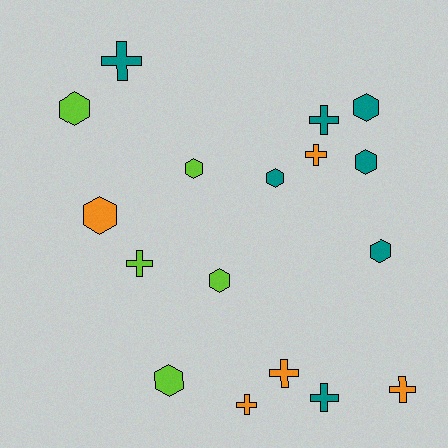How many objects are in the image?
There are 17 objects.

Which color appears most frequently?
Teal, with 7 objects.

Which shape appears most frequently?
Hexagon, with 9 objects.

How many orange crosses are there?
There are 4 orange crosses.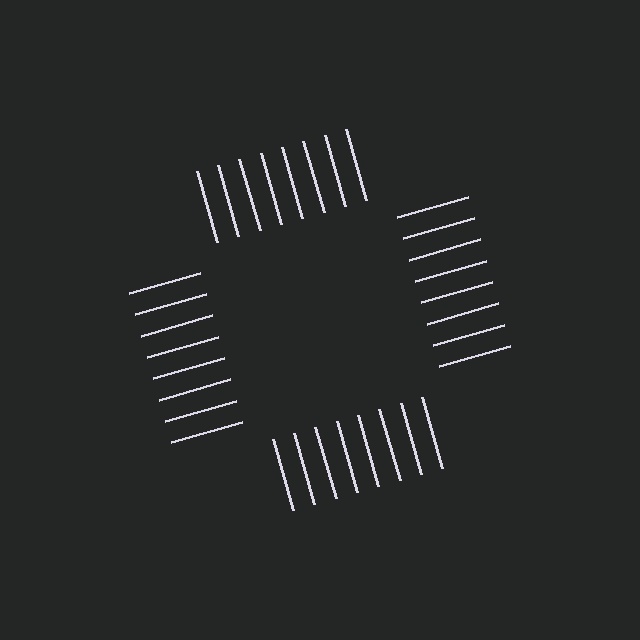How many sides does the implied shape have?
4 sides — the line-ends trace a square.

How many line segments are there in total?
32 — 8 along each of the 4 edges.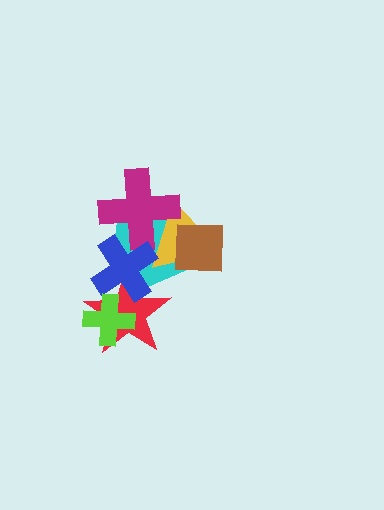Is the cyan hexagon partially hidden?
Yes, it is partially covered by another shape.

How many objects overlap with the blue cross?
4 objects overlap with the blue cross.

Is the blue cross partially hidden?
No, no other shape covers it.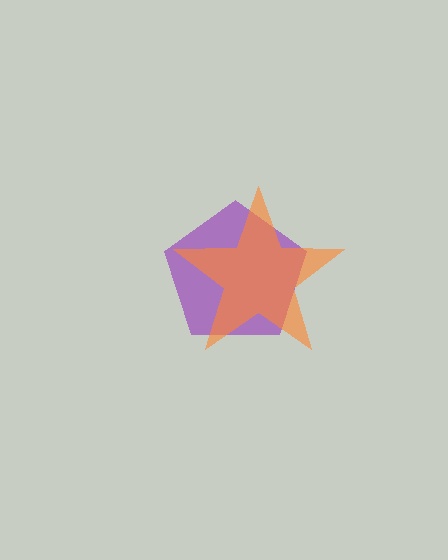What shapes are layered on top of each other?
The layered shapes are: a purple pentagon, an orange star.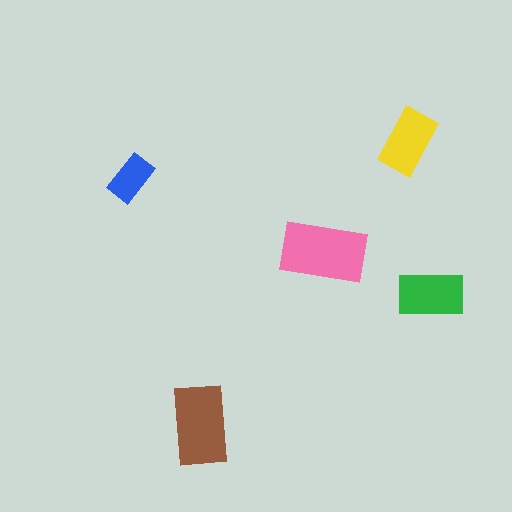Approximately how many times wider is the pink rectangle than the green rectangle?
About 1.5 times wider.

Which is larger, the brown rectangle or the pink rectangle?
The pink one.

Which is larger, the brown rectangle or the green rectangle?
The brown one.